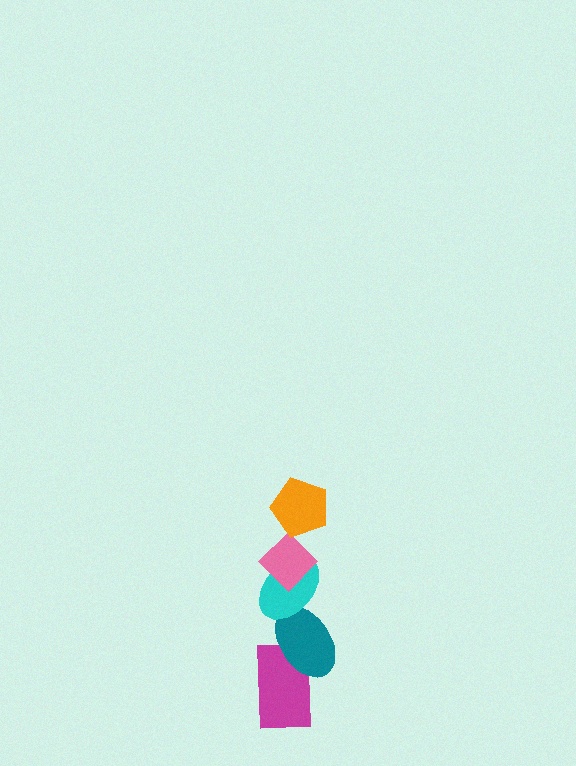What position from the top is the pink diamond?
The pink diamond is 2nd from the top.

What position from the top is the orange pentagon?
The orange pentagon is 1st from the top.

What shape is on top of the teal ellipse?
The cyan ellipse is on top of the teal ellipse.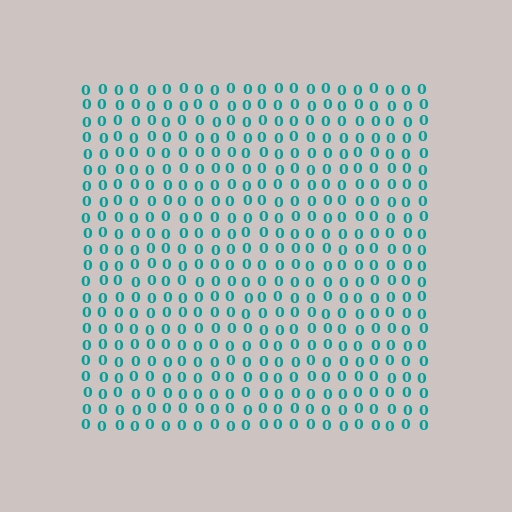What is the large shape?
The large shape is a square.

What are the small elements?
The small elements are digit 0's.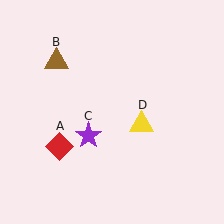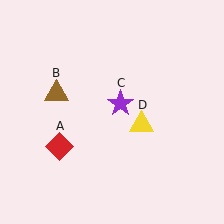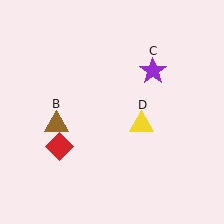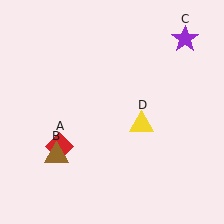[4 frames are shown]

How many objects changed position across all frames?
2 objects changed position: brown triangle (object B), purple star (object C).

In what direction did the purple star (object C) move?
The purple star (object C) moved up and to the right.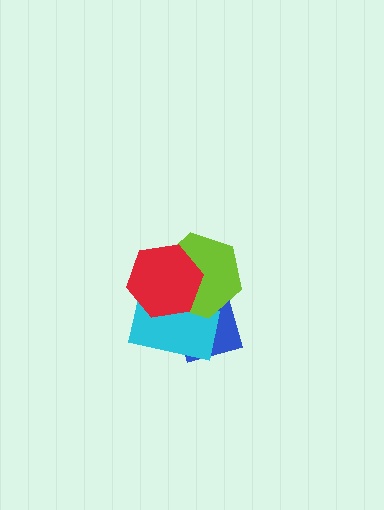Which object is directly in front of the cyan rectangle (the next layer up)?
The lime hexagon is directly in front of the cyan rectangle.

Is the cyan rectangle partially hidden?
Yes, it is partially covered by another shape.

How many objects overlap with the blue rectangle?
3 objects overlap with the blue rectangle.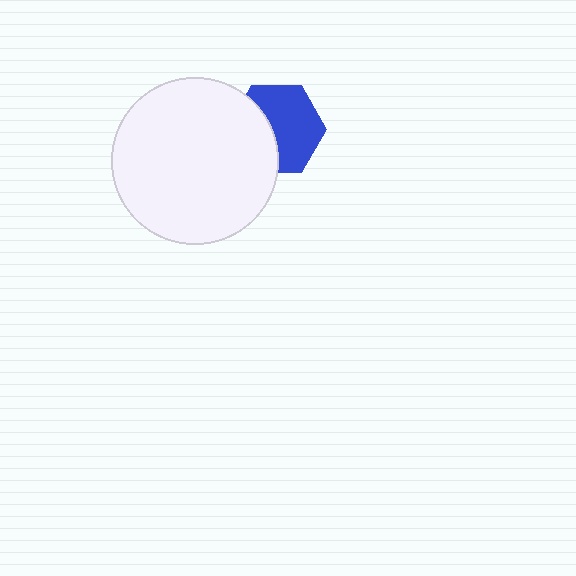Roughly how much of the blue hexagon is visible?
About half of it is visible (roughly 61%).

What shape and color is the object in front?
The object in front is a white circle.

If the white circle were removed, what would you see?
You would see the complete blue hexagon.